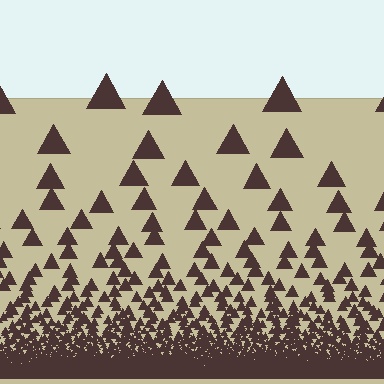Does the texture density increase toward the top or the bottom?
Density increases toward the bottom.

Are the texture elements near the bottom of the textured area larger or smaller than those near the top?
Smaller. The gradient is inverted — elements near the bottom are smaller and denser.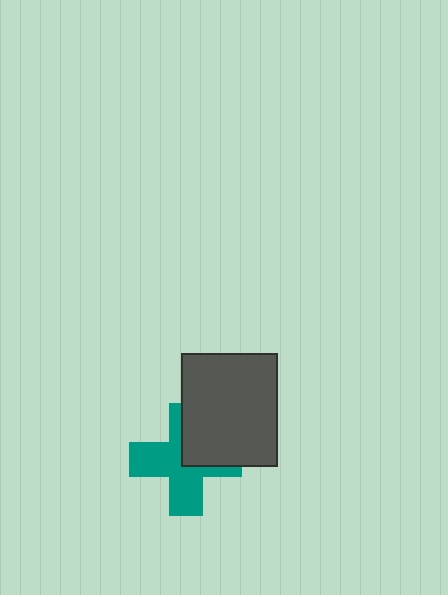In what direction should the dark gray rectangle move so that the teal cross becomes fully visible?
The dark gray rectangle should move toward the upper-right. That is the shortest direction to clear the overlap and leave the teal cross fully visible.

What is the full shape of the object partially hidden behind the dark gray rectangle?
The partially hidden object is a teal cross.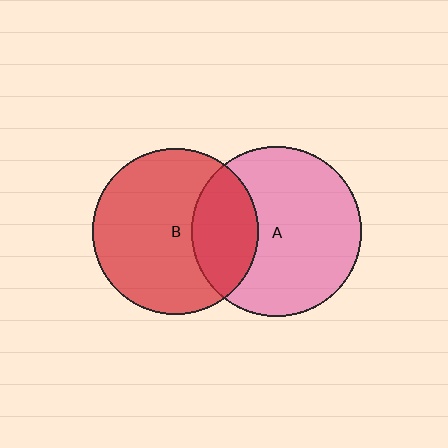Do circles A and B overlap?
Yes.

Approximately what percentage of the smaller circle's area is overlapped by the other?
Approximately 30%.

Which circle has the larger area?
Circle A (pink).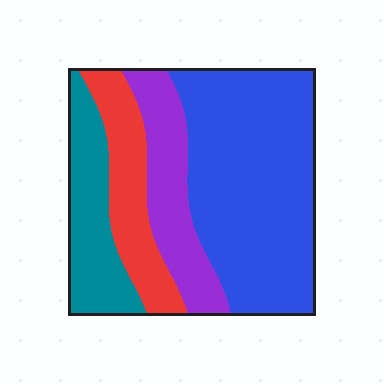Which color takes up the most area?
Blue, at roughly 50%.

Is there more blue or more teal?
Blue.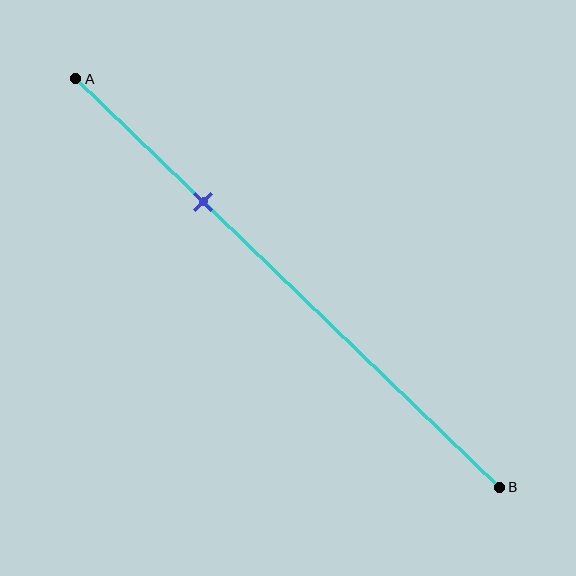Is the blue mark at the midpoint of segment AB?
No, the mark is at about 30% from A, not at the 50% midpoint.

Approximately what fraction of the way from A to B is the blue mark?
The blue mark is approximately 30% of the way from A to B.